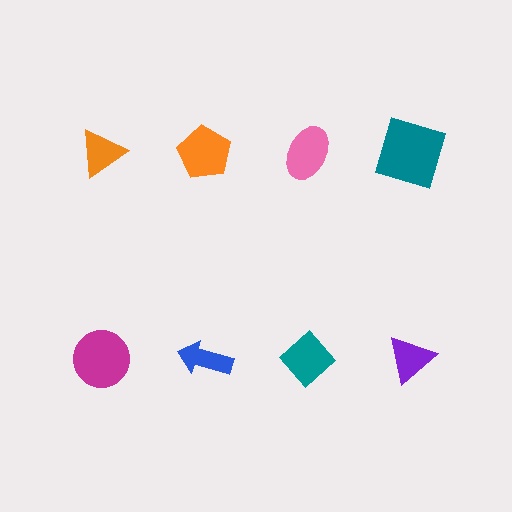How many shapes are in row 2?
4 shapes.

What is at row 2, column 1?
A magenta circle.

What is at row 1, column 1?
An orange triangle.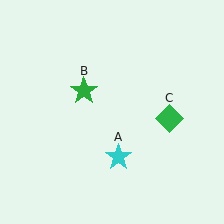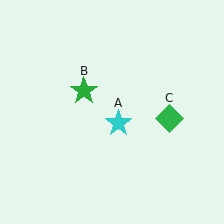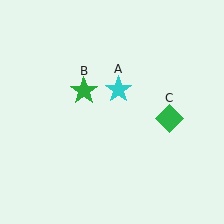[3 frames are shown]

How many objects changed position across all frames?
1 object changed position: cyan star (object A).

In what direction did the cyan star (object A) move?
The cyan star (object A) moved up.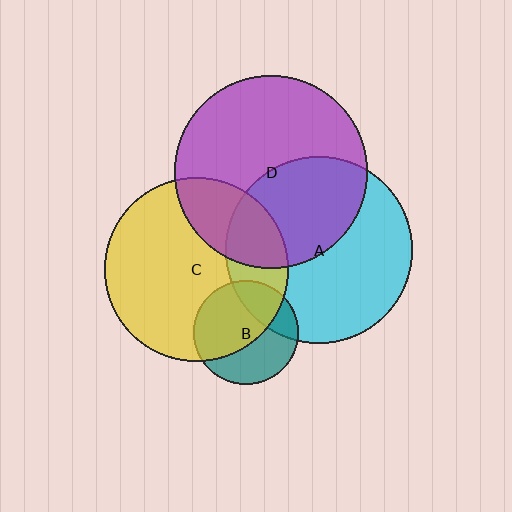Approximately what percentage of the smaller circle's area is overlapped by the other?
Approximately 25%.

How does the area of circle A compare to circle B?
Approximately 3.2 times.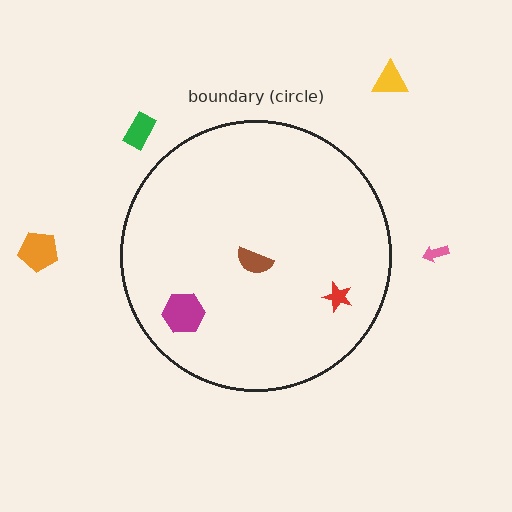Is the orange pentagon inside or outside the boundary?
Outside.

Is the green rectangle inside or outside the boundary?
Outside.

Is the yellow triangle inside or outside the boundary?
Outside.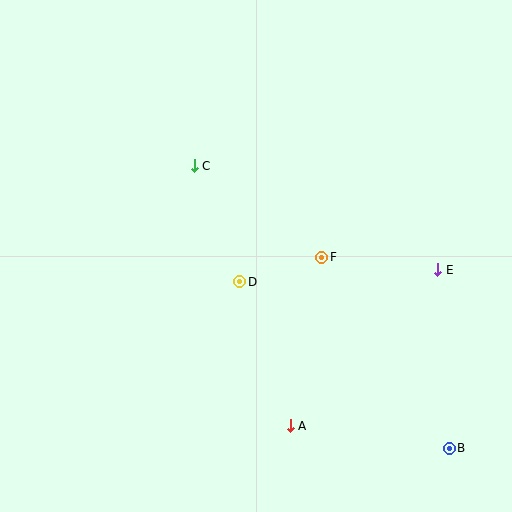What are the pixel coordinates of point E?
Point E is at (438, 270).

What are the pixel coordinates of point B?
Point B is at (449, 448).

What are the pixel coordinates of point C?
Point C is at (194, 166).